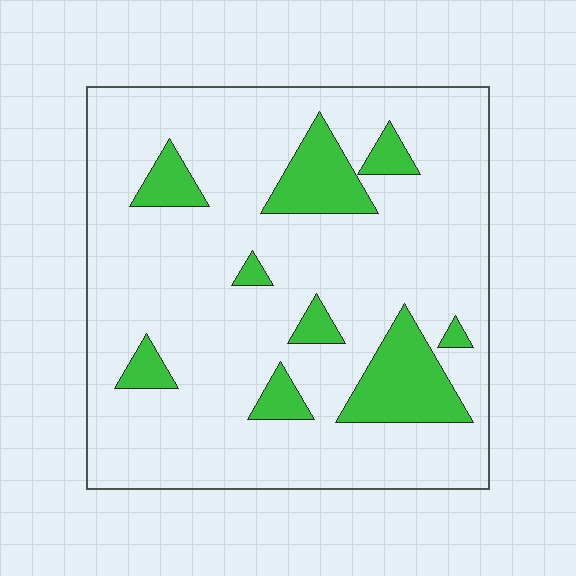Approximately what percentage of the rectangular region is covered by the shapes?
Approximately 15%.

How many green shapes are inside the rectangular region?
9.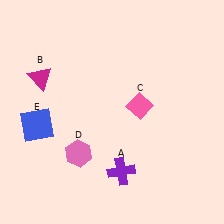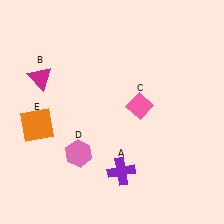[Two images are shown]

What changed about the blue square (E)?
In Image 1, E is blue. In Image 2, it changed to orange.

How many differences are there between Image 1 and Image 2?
There is 1 difference between the two images.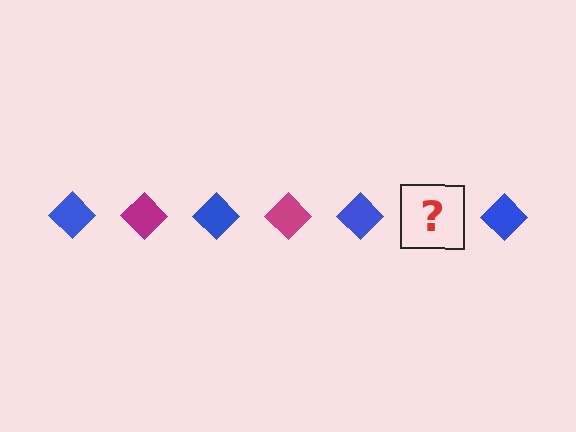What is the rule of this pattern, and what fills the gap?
The rule is that the pattern cycles through blue, magenta diamonds. The gap should be filled with a magenta diamond.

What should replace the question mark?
The question mark should be replaced with a magenta diamond.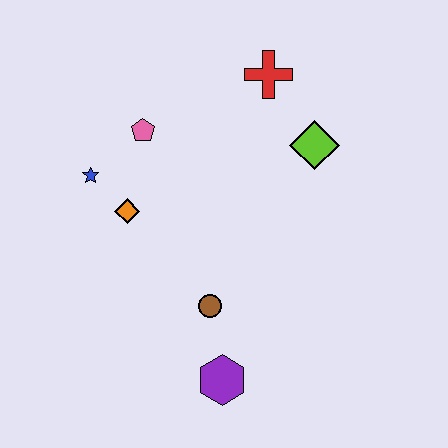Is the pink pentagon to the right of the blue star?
Yes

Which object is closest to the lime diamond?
The red cross is closest to the lime diamond.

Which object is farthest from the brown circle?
The red cross is farthest from the brown circle.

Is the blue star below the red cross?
Yes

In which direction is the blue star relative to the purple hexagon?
The blue star is above the purple hexagon.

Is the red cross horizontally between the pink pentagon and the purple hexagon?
No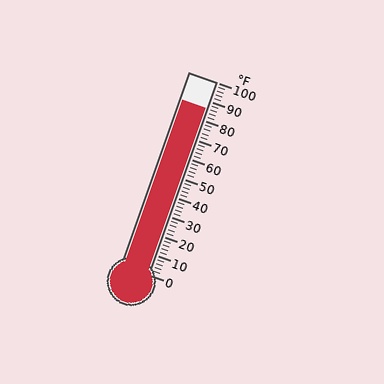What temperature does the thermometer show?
The thermometer shows approximately 86°F.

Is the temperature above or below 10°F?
The temperature is above 10°F.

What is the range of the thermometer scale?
The thermometer scale ranges from 0°F to 100°F.